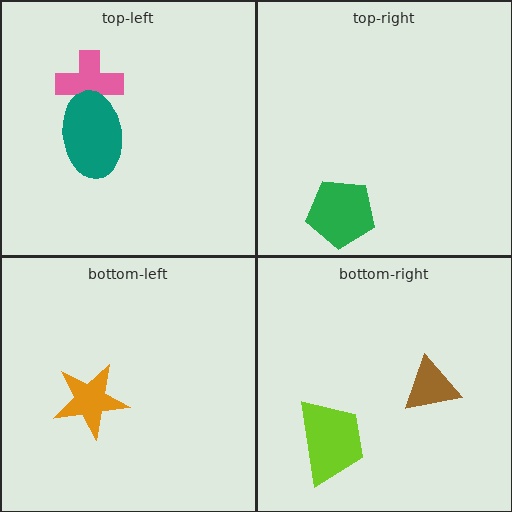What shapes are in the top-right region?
The green pentagon.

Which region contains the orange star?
The bottom-left region.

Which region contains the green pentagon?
The top-right region.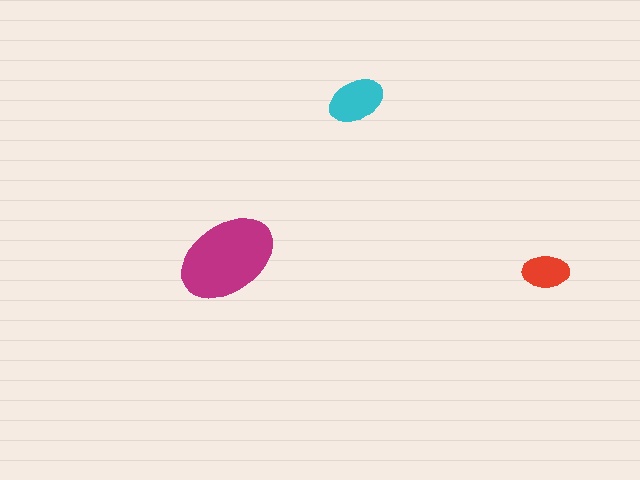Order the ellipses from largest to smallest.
the magenta one, the cyan one, the red one.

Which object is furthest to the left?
The magenta ellipse is leftmost.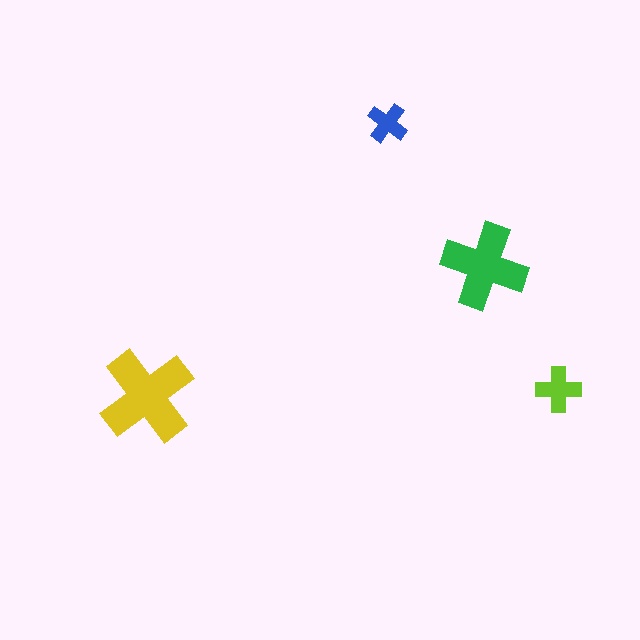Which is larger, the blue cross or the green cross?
The green one.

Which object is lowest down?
The yellow cross is bottommost.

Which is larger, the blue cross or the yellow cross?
The yellow one.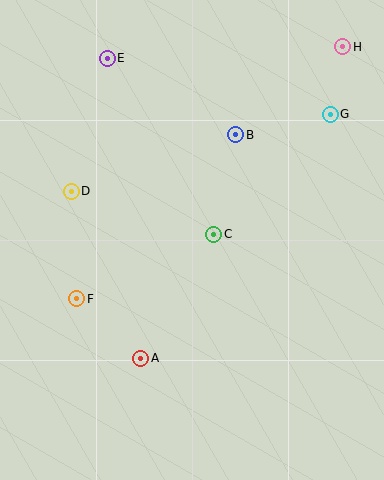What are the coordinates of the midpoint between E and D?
The midpoint between E and D is at (89, 125).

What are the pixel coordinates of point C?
Point C is at (214, 234).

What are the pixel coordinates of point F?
Point F is at (77, 299).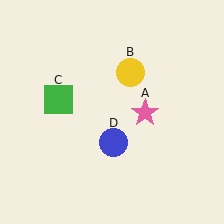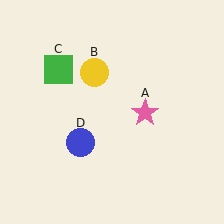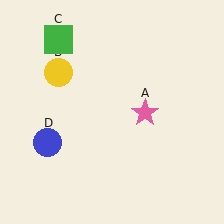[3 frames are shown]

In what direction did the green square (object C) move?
The green square (object C) moved up.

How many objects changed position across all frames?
3 objects changed position: yellow circle (object B), green square (object C), blue circle (object D).